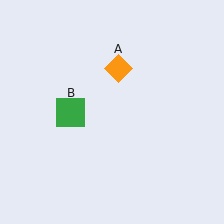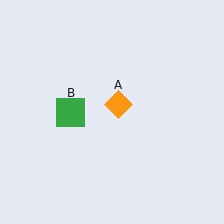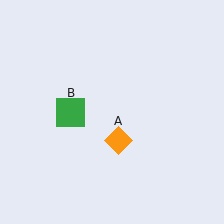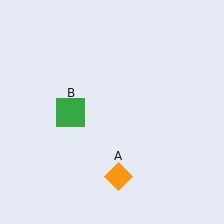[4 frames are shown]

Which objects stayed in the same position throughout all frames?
Green square (object B) remained stationary.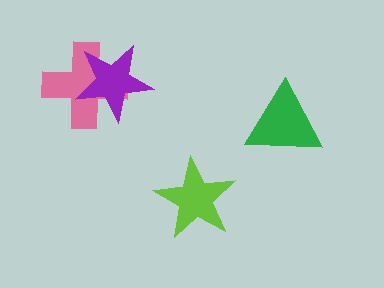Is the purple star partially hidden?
No, no other shape covers it.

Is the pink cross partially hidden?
Yes, it is partially covered by another shape.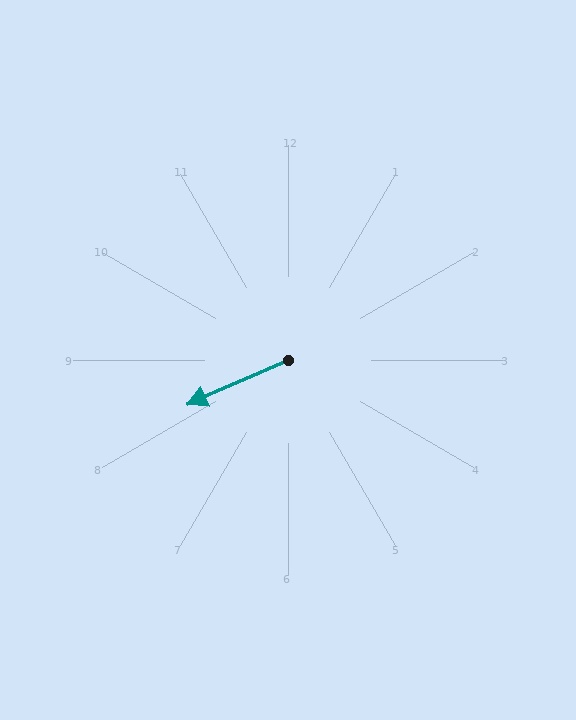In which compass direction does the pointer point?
Southwest.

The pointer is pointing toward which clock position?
Roughly 8 o'clock.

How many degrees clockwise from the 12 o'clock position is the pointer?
Approximately 246 degrees.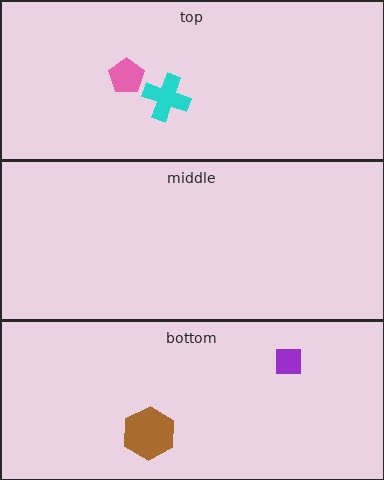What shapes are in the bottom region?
The brown hexagon, the purple square.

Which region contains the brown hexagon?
The bottom region.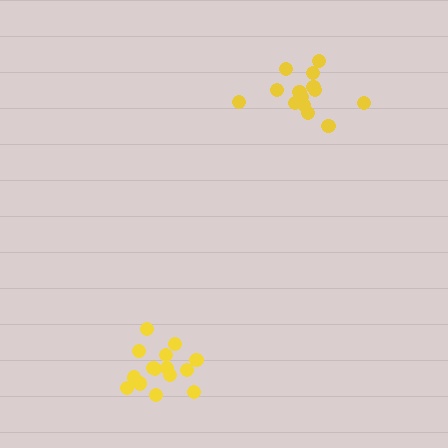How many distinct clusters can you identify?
There are 2 distinct clusters.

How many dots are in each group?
Group 1: 15 dots, Group 2: 15 dots (30 total).